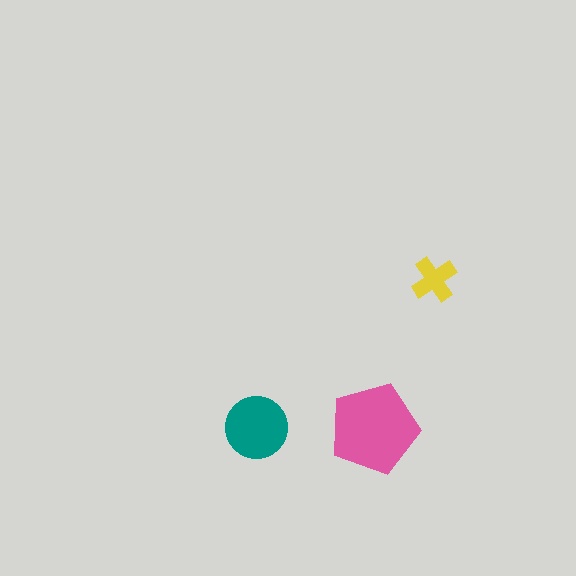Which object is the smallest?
The yellow cross.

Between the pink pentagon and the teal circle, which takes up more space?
The pink pentagon.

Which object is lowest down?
The pink pentagon is bottommost.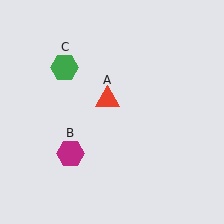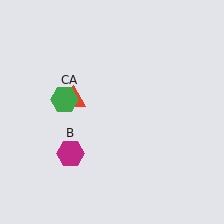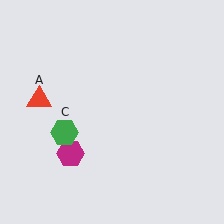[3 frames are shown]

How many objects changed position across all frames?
2 objects changed position: red triangle (object A), green hexagon (object C).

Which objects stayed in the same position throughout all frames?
Magenta hexagon (object B) remained stationary.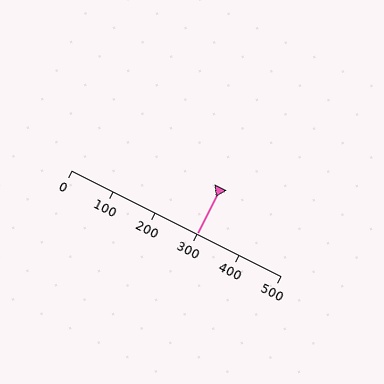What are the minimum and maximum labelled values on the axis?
The axis runs from 0 to 500.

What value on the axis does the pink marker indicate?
The marker indicates approximately 300.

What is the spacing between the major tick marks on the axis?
The major ticks are spaced 100 apart.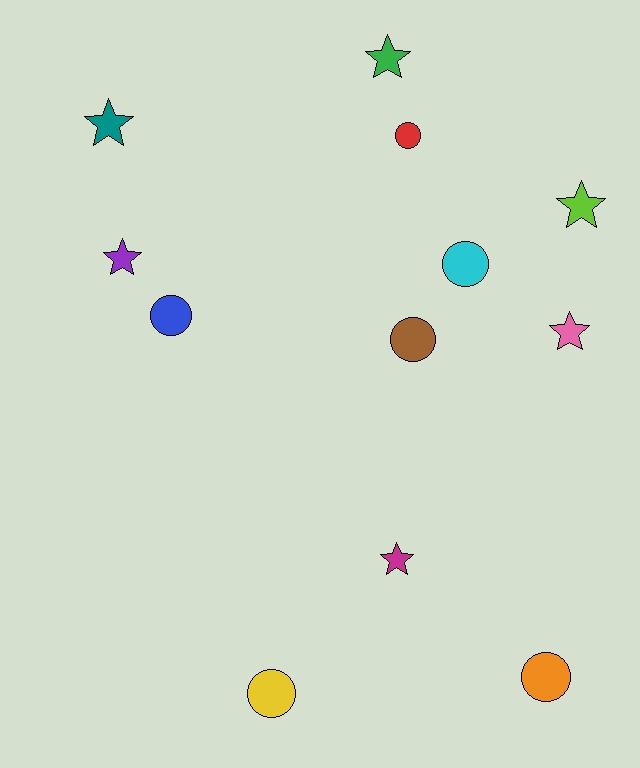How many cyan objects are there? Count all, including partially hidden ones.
There is 1 cyan object.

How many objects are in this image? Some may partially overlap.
There are 12 objects.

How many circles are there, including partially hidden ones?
There are 6 circles.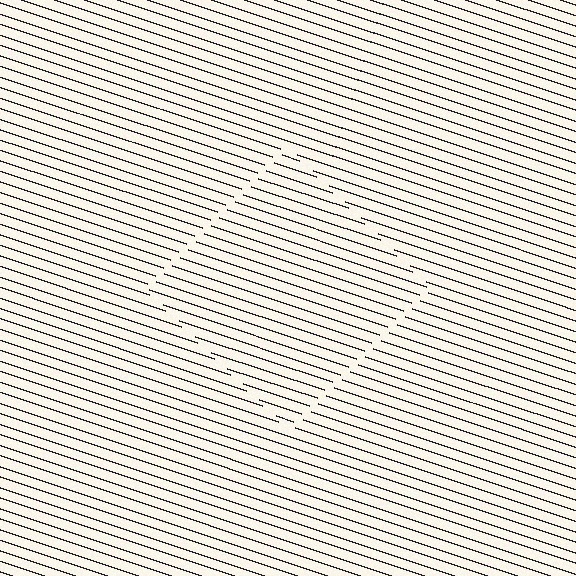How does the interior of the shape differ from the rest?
The interior of the shape contains the same grating, shifted by half a period — the contour is defined by the phase discontinuity where line-ends from the inner and outer gratings abut.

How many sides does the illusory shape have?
4 sides — the line-ends trace a square.